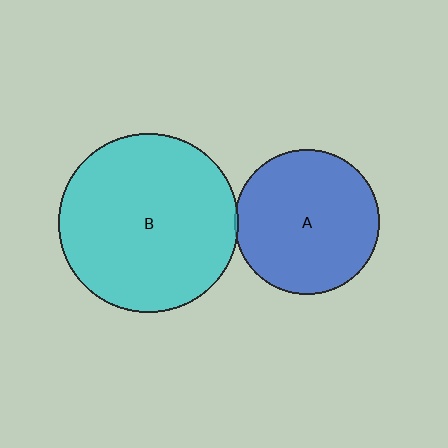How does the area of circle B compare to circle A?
Approximately 1.5 times.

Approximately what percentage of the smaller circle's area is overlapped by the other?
Approximately 5%.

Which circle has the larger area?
Circle B (cyan).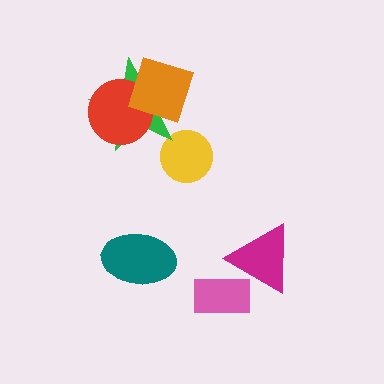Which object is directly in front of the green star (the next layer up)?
The red circle is directly in front of the green star.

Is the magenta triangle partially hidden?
No, no other shape covers it.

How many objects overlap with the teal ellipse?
0 objects overlap with the teal ellipse.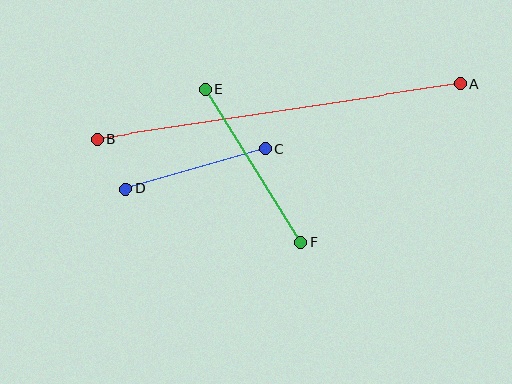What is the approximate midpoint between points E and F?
The midpoint is at approximately (253, 166) pixels.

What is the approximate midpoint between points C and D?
The midpoint is at approximately (195, 169) pixels.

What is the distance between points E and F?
The distance is approximately 181 pixels.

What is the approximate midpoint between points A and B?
The midpoint is at approximately (278, 112) pixels.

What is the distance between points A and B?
The distance is approximately 367 pixels.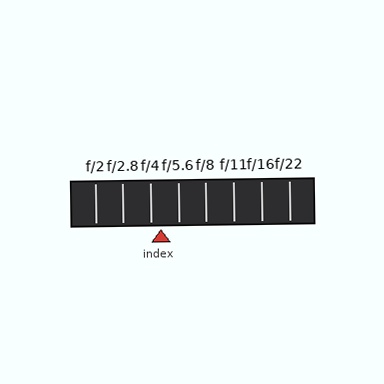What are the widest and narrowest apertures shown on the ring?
The widest aperture shown is f/2 and the narrowest is f/22.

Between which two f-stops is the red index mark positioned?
The index mark is between f/4 and f/5.6.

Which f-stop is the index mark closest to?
The index mark is closest to f/4.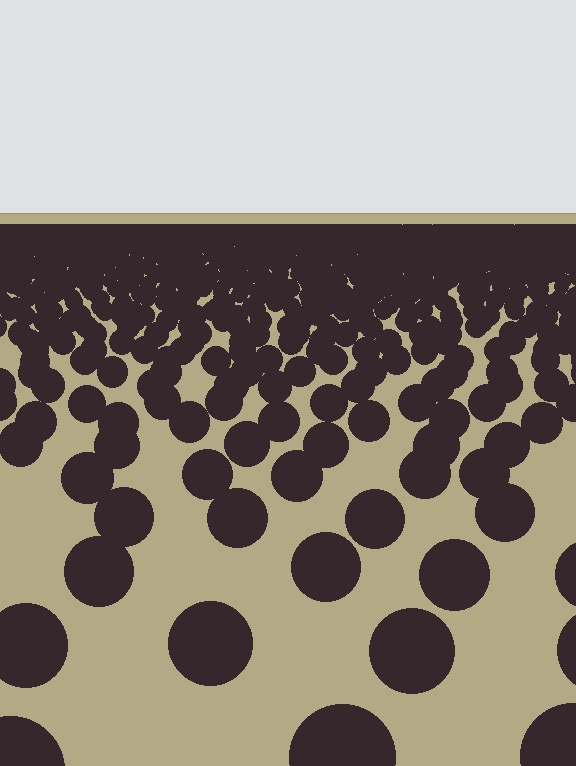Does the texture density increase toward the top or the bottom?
Density increases toward the top.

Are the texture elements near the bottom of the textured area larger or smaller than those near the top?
Larger. Near the bottom, elements are closer to the viewer and appear at a bigger on-screen size.